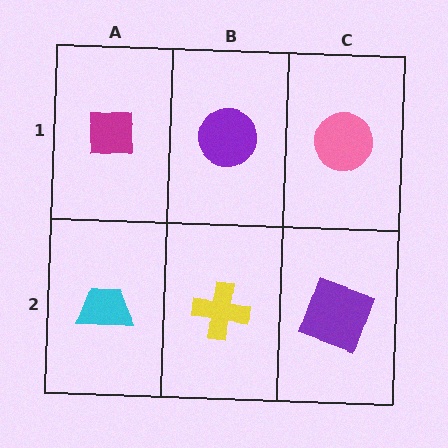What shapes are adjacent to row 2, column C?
A pink circle (row 1, column C), a yellow cross (row 2, column B).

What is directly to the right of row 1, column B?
A pink circle.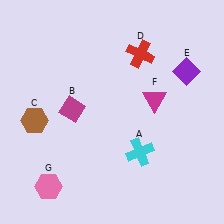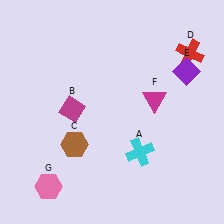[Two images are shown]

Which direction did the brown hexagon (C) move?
The brown hexagon (C) moved right.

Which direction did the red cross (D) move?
The red cross (D) moved right.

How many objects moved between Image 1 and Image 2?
2 objects moved between the two images.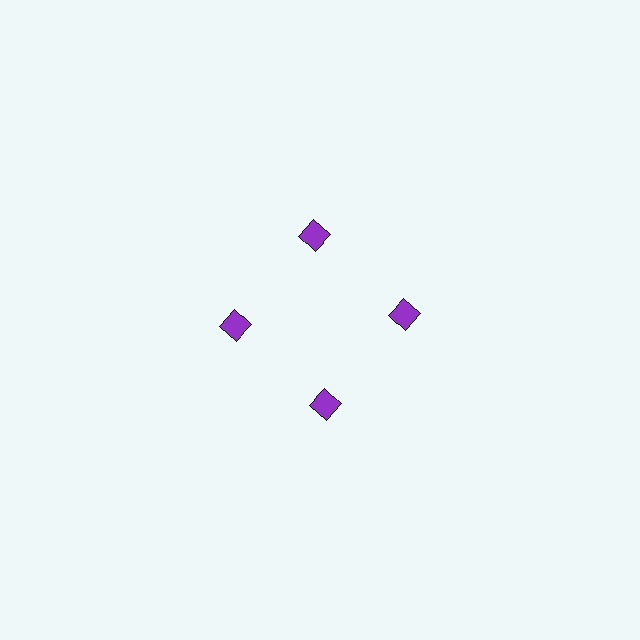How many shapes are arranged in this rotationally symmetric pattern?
There are 4 shapes, arranged in 4 groups of 1.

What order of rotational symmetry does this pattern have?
This pattern has 4-fold rotational symmetry.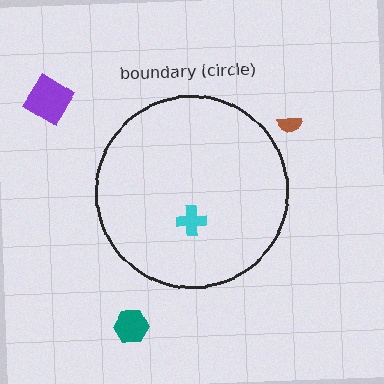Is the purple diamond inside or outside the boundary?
Outside.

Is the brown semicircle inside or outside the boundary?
Outside.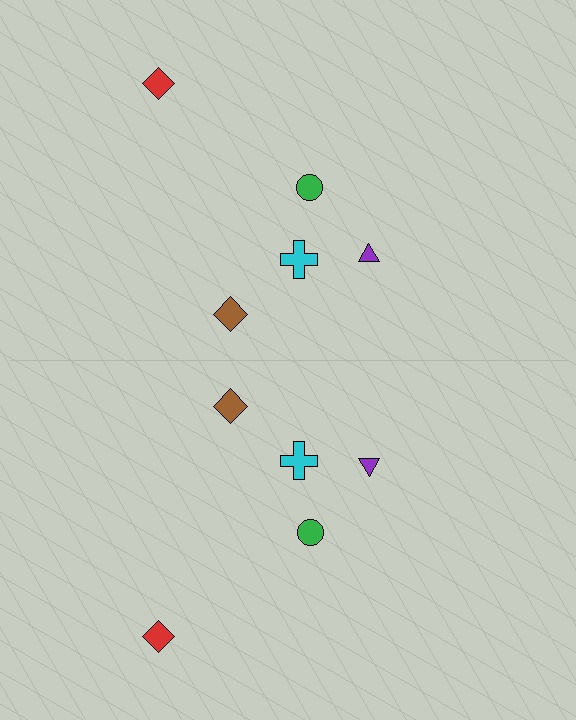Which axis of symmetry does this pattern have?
The pattern has a horizontal axis of symmetry running through the center of the image.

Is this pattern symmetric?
Yes, this pattern has bilateral (reflection) symmetry.